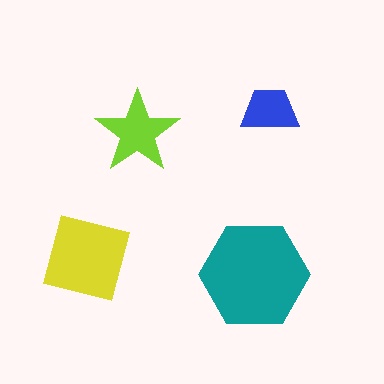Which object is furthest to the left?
The yellow square is leftmost.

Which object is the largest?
The teal hexagon.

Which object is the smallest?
The blue trapezoid.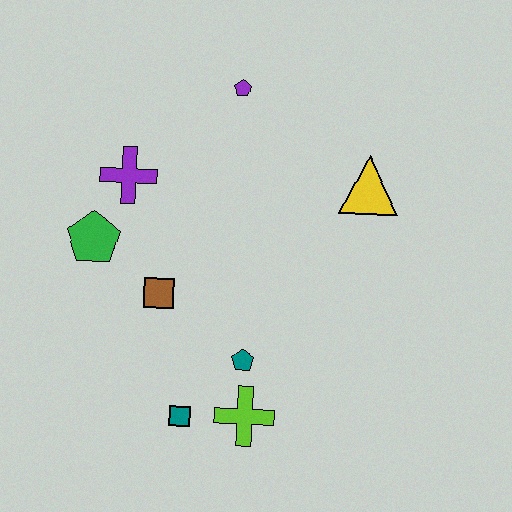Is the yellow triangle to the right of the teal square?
Yes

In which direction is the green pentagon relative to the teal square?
The green pentagon is above the teal square.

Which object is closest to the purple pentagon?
The purple cross is closest to the purple pentagon.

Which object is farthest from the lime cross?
The purple pentagon is farthest from the lime cross.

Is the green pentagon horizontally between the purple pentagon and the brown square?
No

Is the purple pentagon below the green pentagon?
No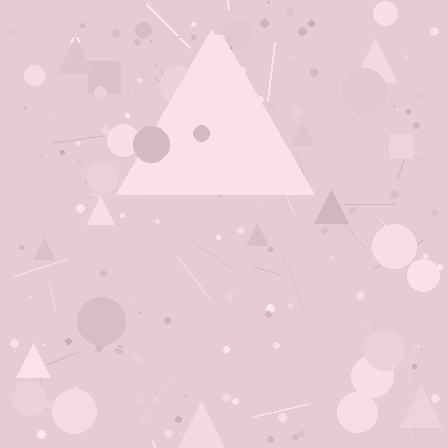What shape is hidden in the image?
A triangle is hidden in the image.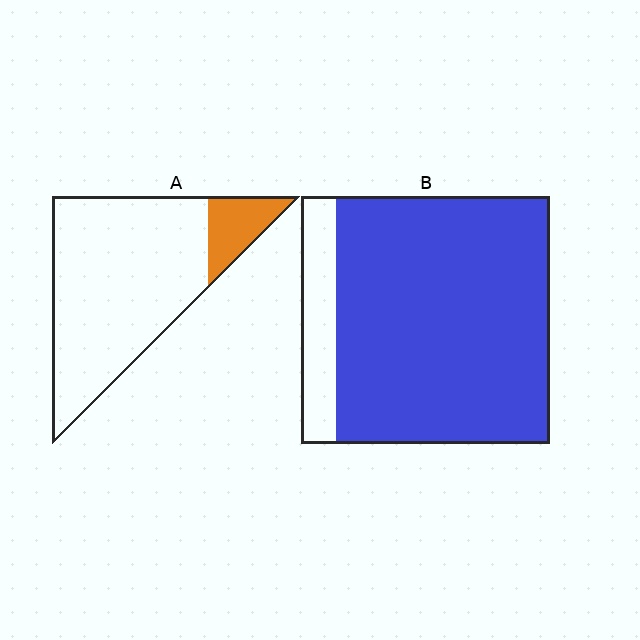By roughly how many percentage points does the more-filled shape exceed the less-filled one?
By roughly 70 percentage points (B over A).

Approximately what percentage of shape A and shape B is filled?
A is approximately 15% and B is approximately 85%.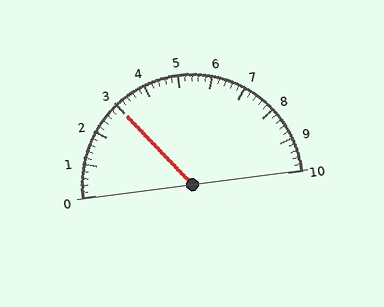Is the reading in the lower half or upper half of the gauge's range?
The reading is in the lower half of the range (0 to 10).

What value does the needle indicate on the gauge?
The needle indicates approximately 3.0.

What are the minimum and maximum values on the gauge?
The gauge ranges from 0 to 10.